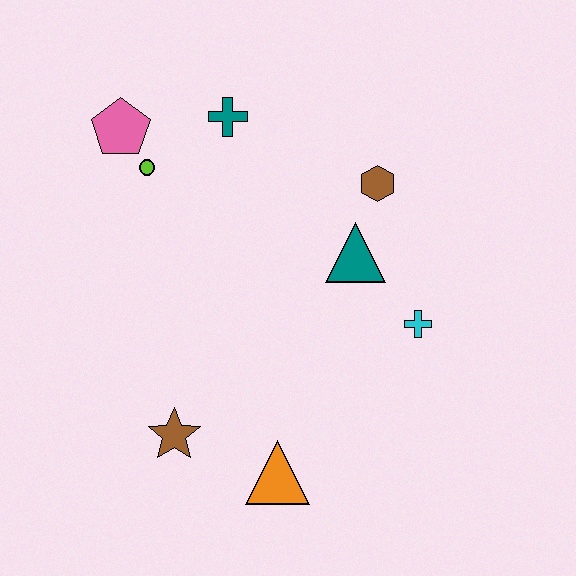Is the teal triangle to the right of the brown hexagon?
No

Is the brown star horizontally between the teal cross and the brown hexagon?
No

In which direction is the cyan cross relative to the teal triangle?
The cyan cross is below the teal triangle.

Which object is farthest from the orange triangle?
The pink pentagon is farthest from the orange triangle.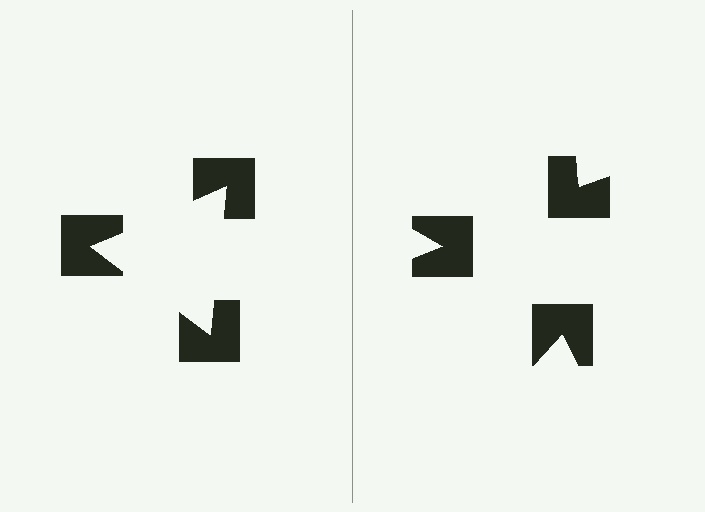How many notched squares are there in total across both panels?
6 — 3 on each side.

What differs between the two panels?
The notched squares are positioned identically on both sides; only the wedge orientations differ. On the left they align to a triangle; on the right they are misaligned.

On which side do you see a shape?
An illusory triangle appears on the left side. On the right side the wedge cuts are rotated, so no coherent shape forms.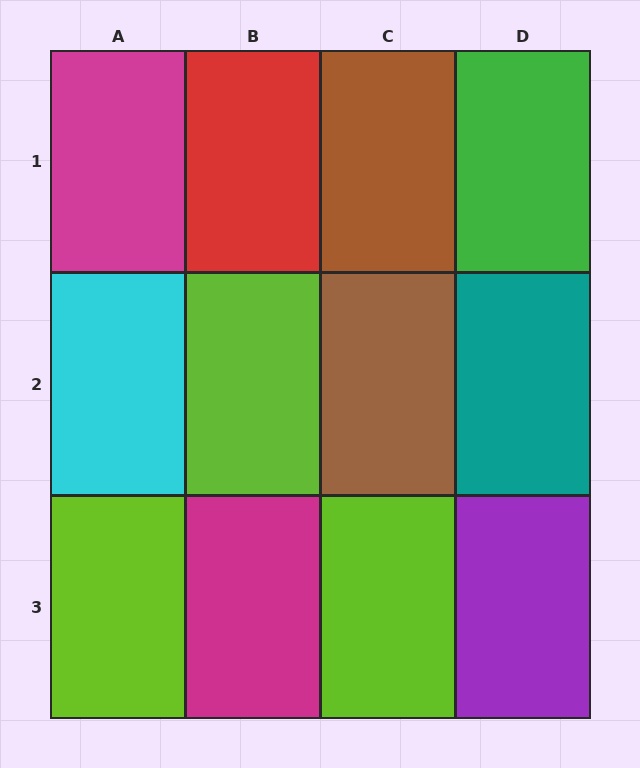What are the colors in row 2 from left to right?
Cyan, lime, brown, teal.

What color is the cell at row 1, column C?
Brown.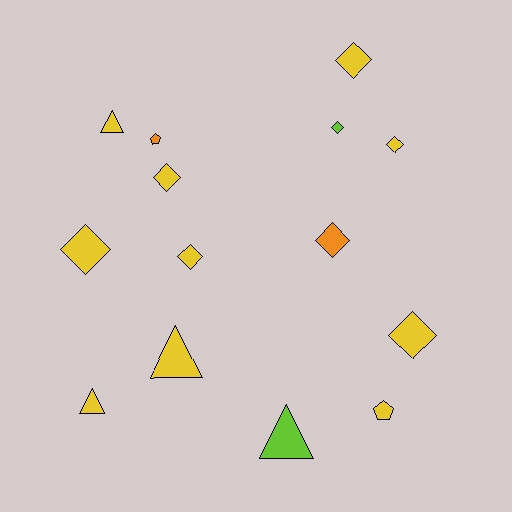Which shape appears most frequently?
Diamond, with 8 objects.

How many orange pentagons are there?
There is 1 orange pentagon.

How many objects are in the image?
There are 14 objects.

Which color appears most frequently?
Yellow, with 10 objects.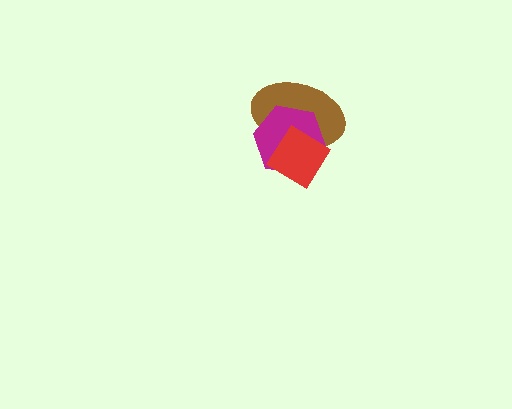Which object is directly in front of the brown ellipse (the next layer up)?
The magenta hexagon is directly in front of the brown ellipse.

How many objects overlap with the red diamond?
2 objects overlap with the red diamond.